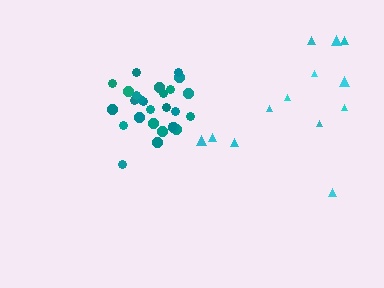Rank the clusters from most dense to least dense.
teal, cyan.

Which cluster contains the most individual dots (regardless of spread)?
Teal (27).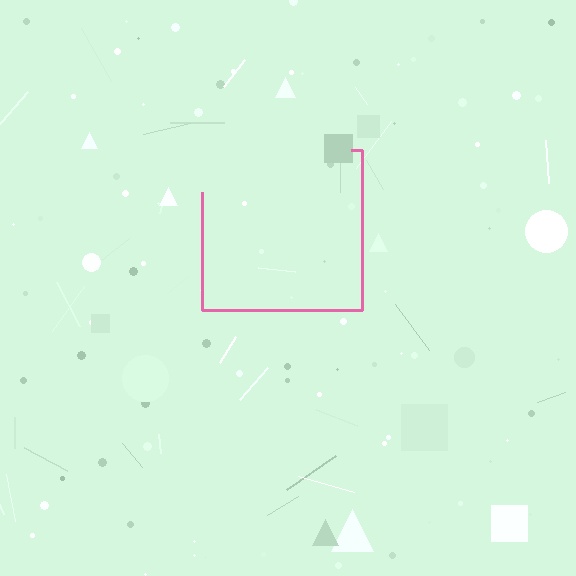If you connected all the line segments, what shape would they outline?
They would outline a square.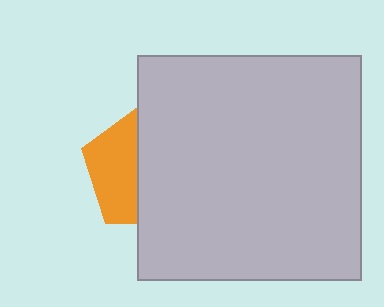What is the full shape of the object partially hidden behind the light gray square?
The partially hidden object is an orange pentagon.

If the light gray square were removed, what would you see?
You would see the complete orange pentagon.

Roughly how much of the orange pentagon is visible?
A small part of it is visible (roughly 41%).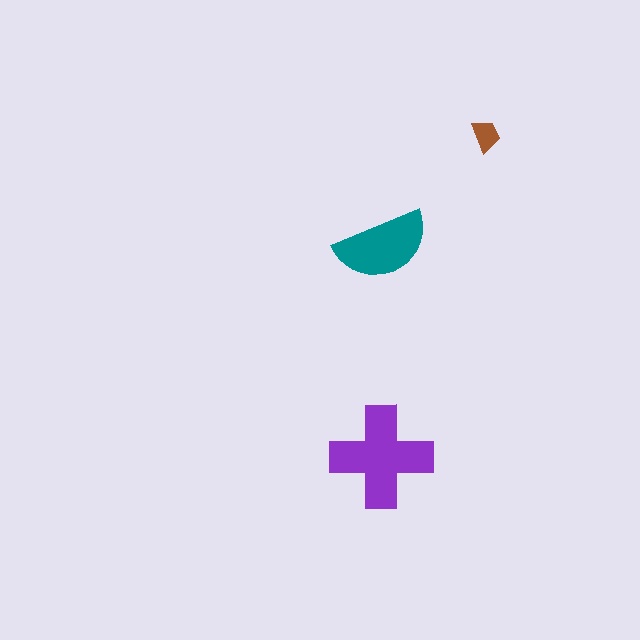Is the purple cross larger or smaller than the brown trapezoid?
Larger.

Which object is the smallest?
The brown trapezoid.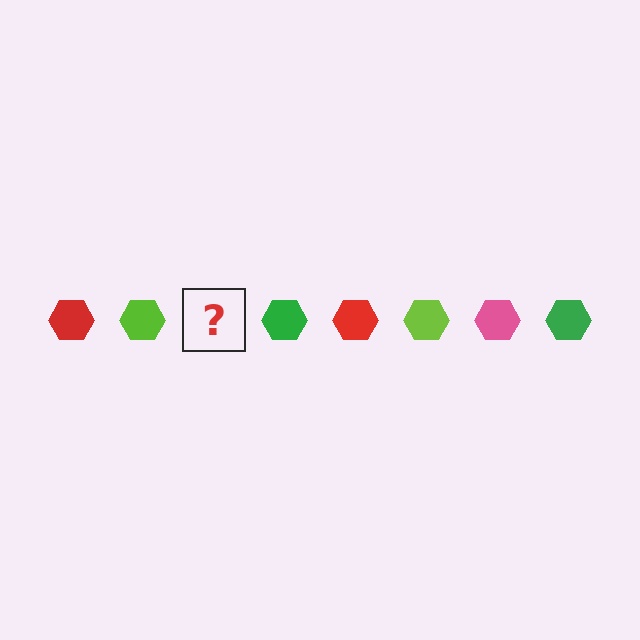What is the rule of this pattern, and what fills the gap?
The rule is that the pattern cycles through red, lime, pink, green hexagons. The gap should be filled with a pink hexagon.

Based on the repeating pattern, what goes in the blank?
The blank should be a pink hexagon.